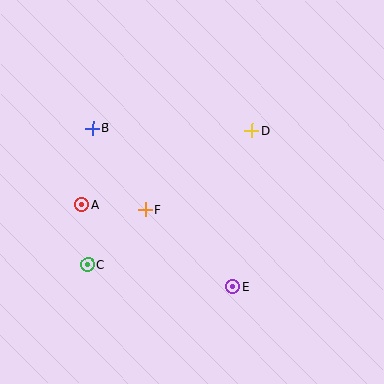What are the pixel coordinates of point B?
Point B is at (93, 128).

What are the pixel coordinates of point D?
Point D is at (252, 130).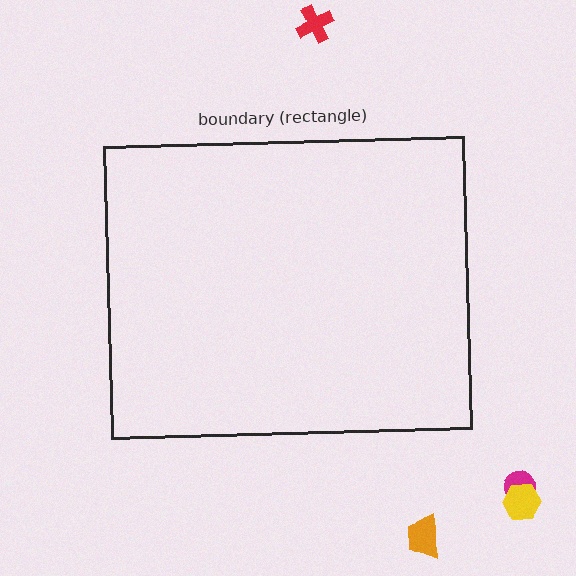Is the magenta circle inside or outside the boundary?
Outside.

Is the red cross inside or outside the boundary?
Outside.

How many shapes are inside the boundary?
0 inside, 4 outside.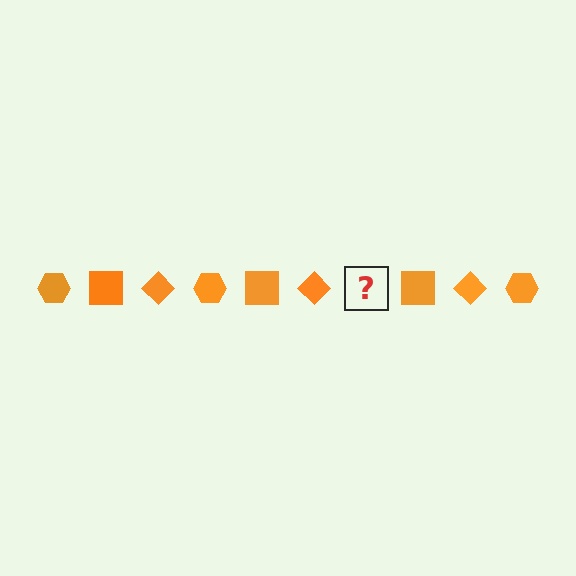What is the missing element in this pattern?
The missing element is an orange hexagon.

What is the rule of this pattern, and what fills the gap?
The rule is that the pattern cycles through hexagon, square, diamond shapes in orange. The gap should be filled with an orange hexagon.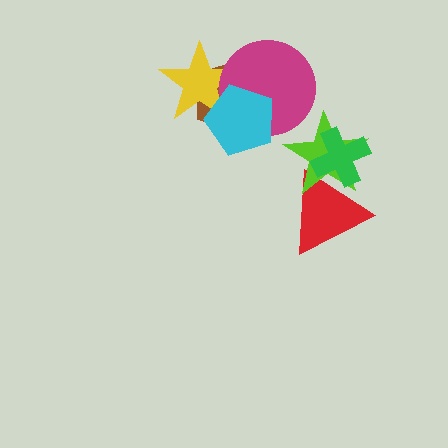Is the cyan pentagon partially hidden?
No, no other shape covers it.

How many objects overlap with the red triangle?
2 objects overlap with the red triangle.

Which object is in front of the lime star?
The green cross is in front of the lime star.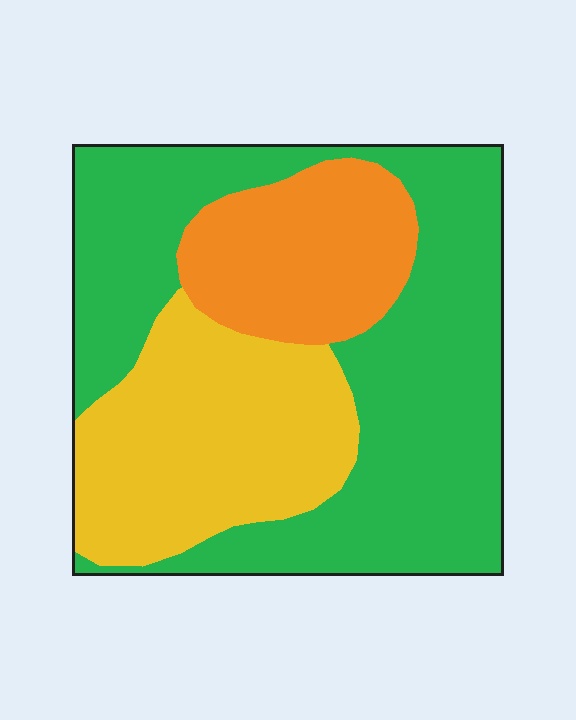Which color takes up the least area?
Orange, at roughly 20%.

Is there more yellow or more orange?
Yellow.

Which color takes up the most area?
Green, at roughly 55%.